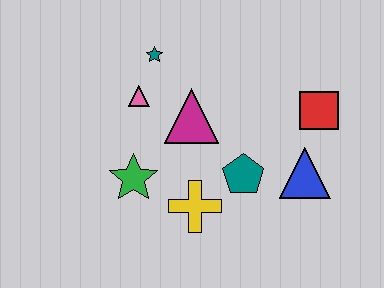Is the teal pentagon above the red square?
No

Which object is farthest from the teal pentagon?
The teal star is farthest from the teal pentagon.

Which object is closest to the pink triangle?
The teal star is closest to the pink triangle.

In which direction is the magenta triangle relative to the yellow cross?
The magenta triangle is above the yellow cross.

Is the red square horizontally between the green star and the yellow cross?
No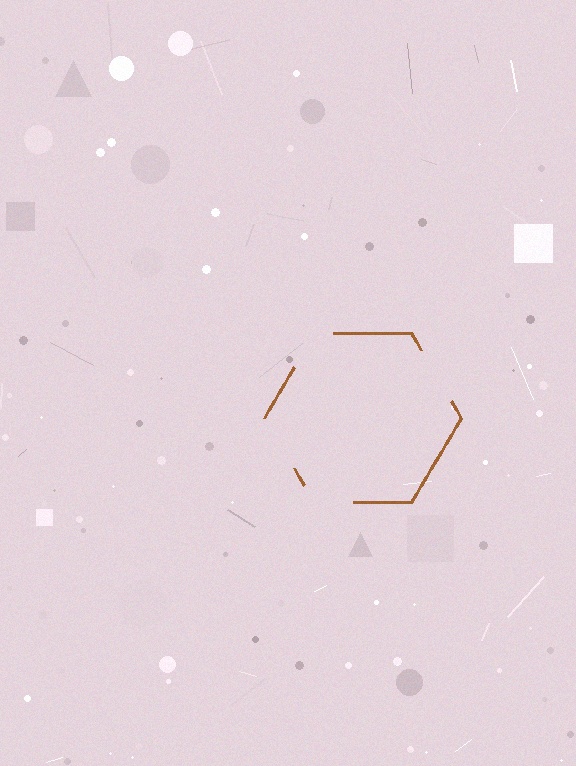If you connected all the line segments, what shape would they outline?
They would outline a hexagon.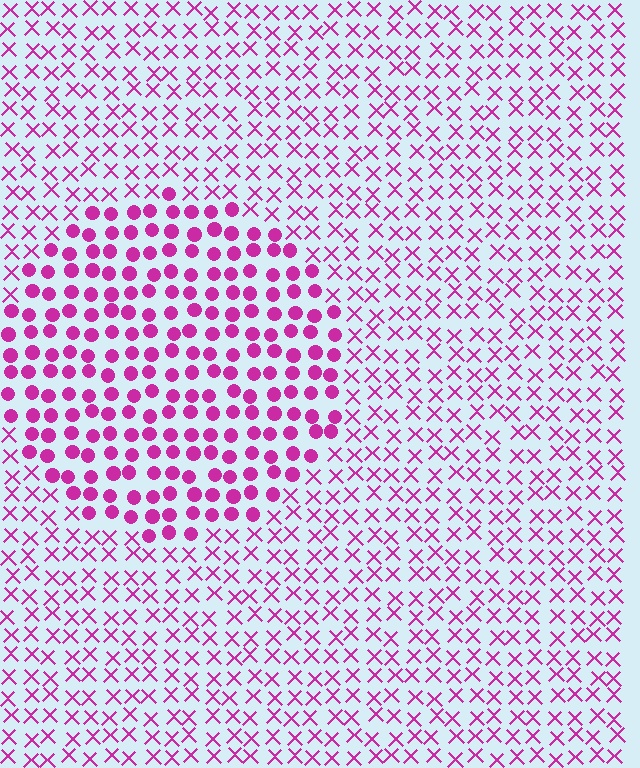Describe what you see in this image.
The image is filled with small magenta elements arranged in a uniform grid. A circle-shaped region contains circles, while the surrounding area contains X marks. The boundary is defined purely by the change in element shape.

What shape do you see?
I see a circle.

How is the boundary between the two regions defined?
The boundary is defined by a change in element shape: circles inside vs. X marks outside. All elements share the same color and spacing.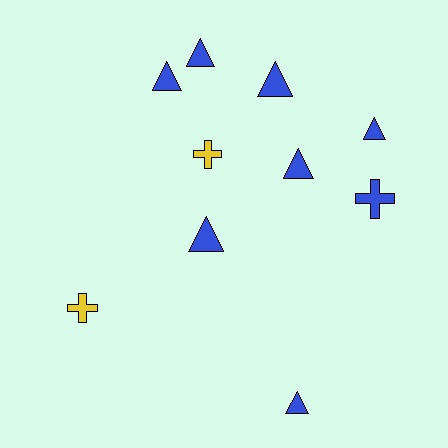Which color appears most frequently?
Blue, with 8 objects.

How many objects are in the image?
There are 10 objects.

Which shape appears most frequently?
Triangle, with 7 objects.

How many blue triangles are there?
There are 7 blue triangles.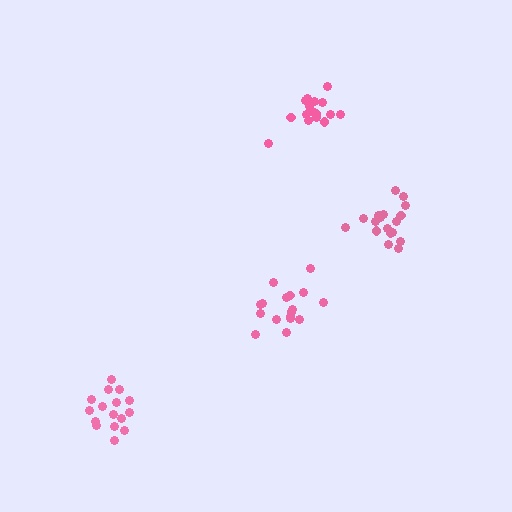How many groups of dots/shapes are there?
There are 4 groups.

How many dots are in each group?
Group 1: 17 dots, Group 2: 16 dots, Group 3: 18 dots, Group 4: 16 dots (67 total).